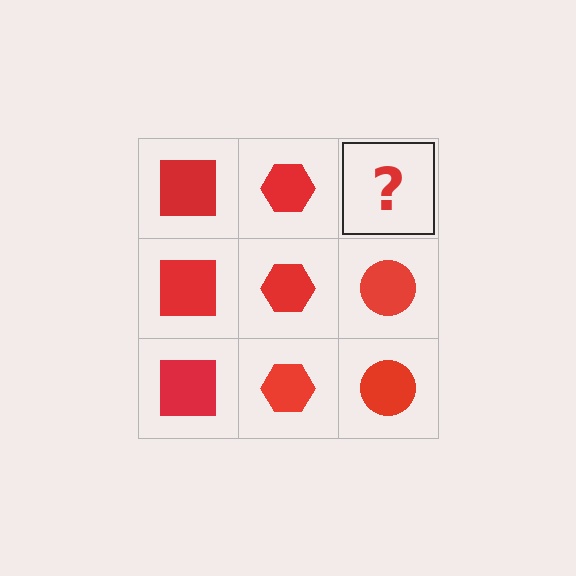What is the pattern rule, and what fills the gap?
The rule is that each column has a consistent shape. The gap should be filled with a red circle.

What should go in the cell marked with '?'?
The missing cell should contain a red circle.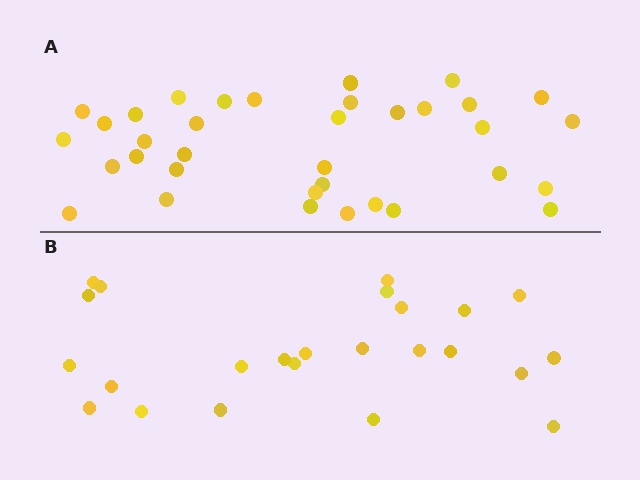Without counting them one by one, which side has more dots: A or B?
Region A (the top region) has more dots.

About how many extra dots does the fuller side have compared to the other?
Region A has roughly 12 or so more dots than region B.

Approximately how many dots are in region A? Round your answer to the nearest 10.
About 40 dots. (The exact count is 35, which rounds to 40.)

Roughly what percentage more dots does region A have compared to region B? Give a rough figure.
About 45% more.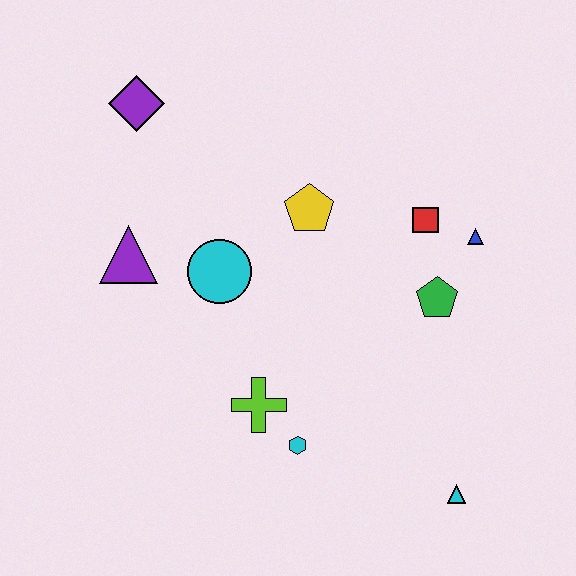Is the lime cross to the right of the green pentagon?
No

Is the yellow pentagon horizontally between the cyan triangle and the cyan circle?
Yes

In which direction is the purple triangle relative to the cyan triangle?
The purple triangle is to the left of the cyan triangle.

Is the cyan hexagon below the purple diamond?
Yes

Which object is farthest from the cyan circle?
The cyan triangle is farthest from the cyan circle.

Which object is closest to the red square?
The blue triangle is closest to the red square.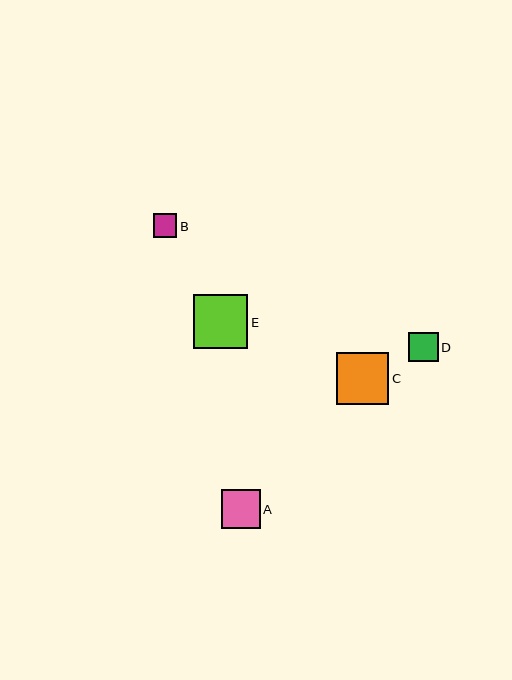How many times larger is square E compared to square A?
Square E is approximately 1.4 times the size of square A.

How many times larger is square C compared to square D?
Square C is approximately 1.8 times the size of square D.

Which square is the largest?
Square E is the largest with a size of approximately 54 pixels.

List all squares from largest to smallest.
From largest to smallest: E, C, A, D, B.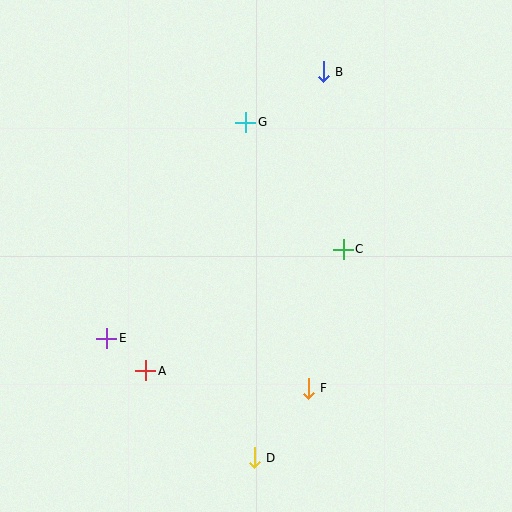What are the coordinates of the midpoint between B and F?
The midpoint between B and F is at (316, 230).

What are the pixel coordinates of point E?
Point E is at (107, 338).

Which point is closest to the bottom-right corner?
Point F is closest to the bottom-right corner.